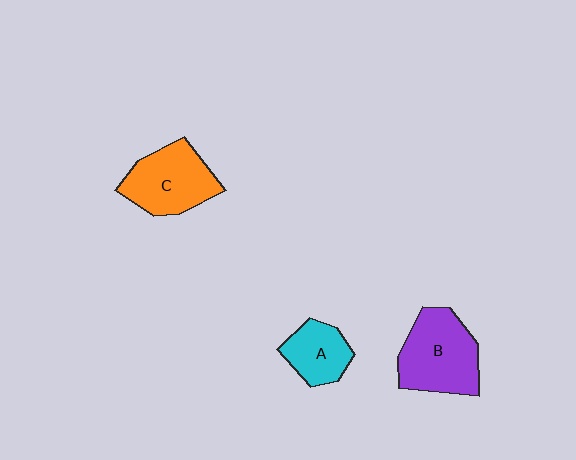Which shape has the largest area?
Shape B (purple).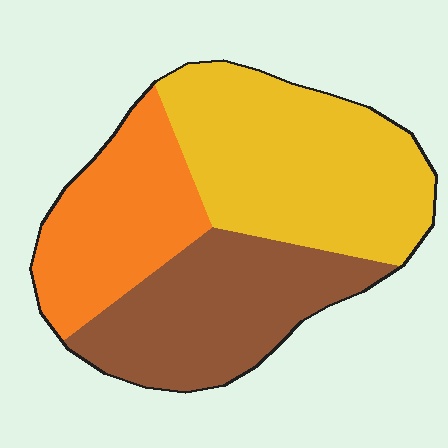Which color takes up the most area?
Yellow, at roughly 40%.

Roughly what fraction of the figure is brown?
Brown covers 32% of the figure.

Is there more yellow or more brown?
Yellow.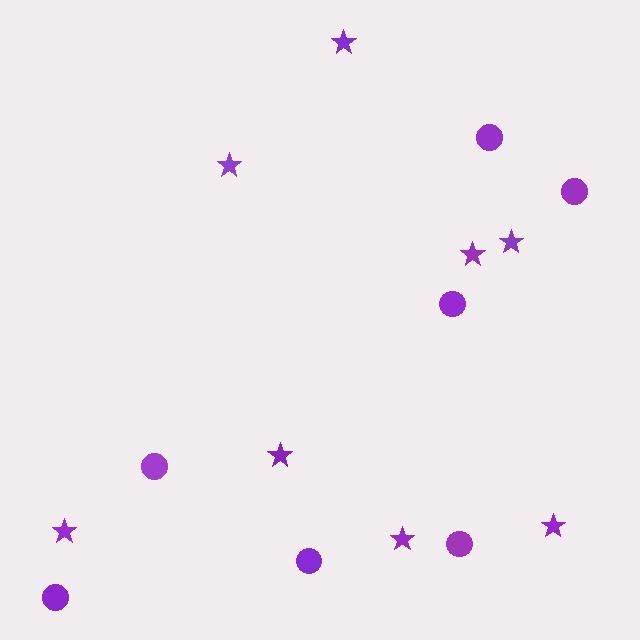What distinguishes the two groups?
There are 2 groups: one group of circles (7) and one group of stars (8).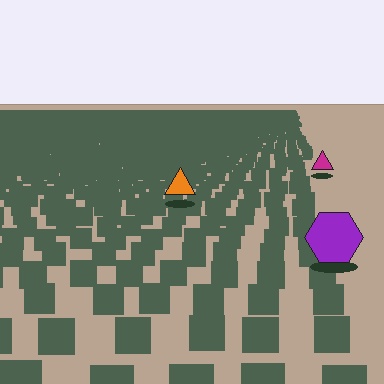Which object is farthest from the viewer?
The magenta triangle is farthest from the viewer. It appears smaller and the ground texture around it is denser.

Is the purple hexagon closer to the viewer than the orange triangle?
Yes. The purple hexagon is closer — you can tell from the texture gradient: the ground texture is coarser near it.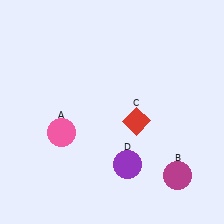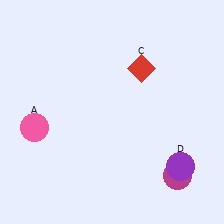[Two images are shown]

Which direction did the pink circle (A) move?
The pink circle (A) moved left.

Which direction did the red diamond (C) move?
The red diamond (C) moved up.